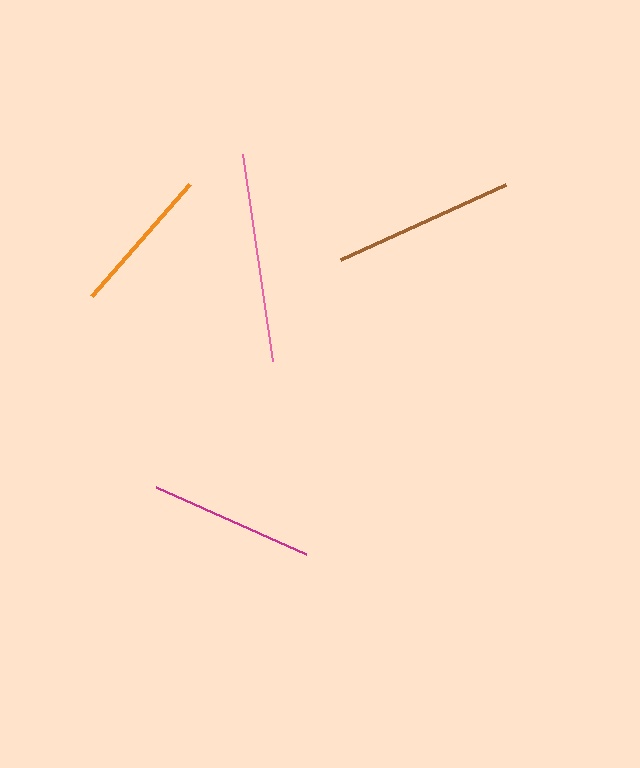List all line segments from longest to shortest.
From longest to shortest: pink, brown, magenta, orange.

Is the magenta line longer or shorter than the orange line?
The magenta line is longer than the orange line.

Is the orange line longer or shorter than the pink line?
The pink line is longer than the orange line.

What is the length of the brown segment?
The brown segment is approximately 181 pixels long.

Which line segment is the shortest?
The orange line is the shortest at approximately 149 pixels.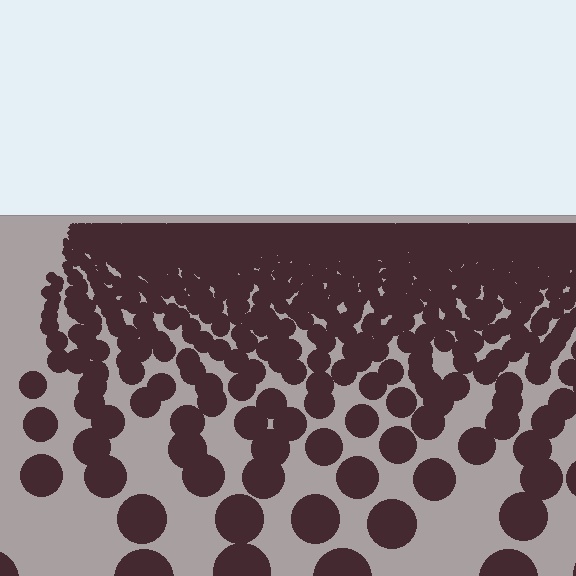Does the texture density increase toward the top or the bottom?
Density increases toward the top.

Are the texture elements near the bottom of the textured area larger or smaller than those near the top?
Larger. Near the bottom, elements are closer to the viewer and appear at a bigger on-screen size.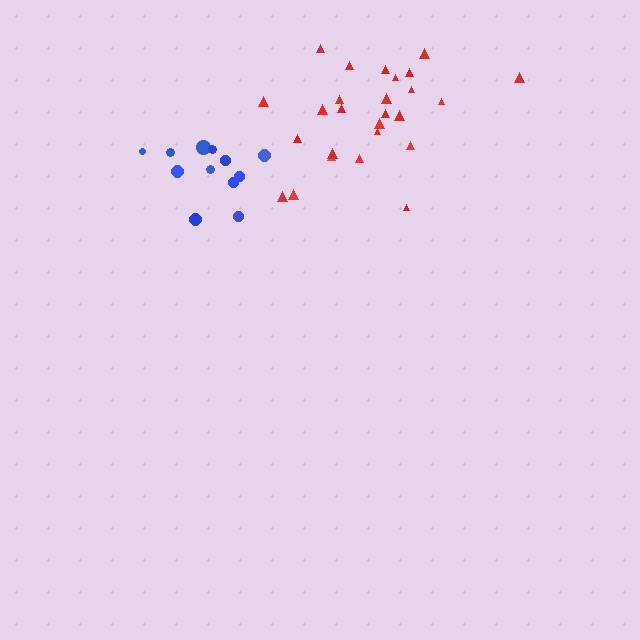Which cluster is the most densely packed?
Blue.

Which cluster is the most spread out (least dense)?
Red.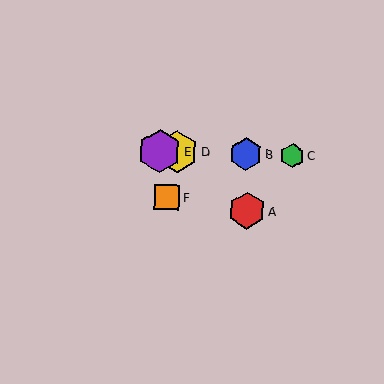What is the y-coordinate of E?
Object E is at y≈151.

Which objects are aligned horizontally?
Objects B, C, D, E are aligned horizontally.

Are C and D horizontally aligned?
Yes, both are at y≈156.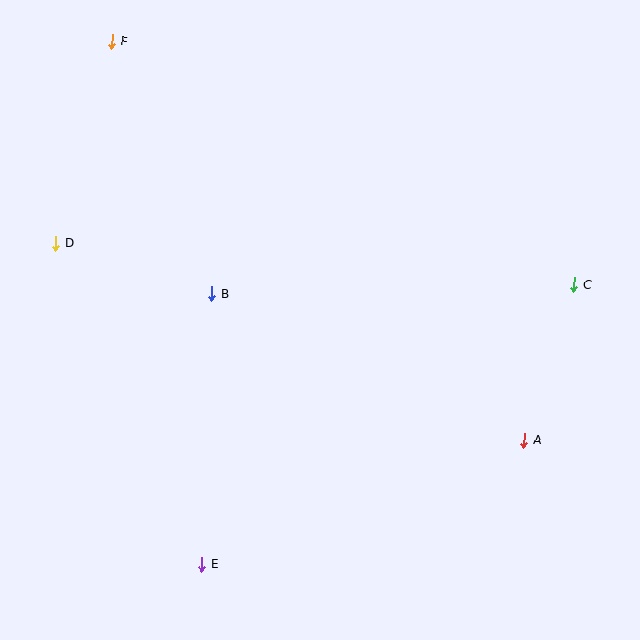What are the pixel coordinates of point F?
Point F is at (112, 41).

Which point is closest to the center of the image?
Point B at (212, 293) is closest to the center.